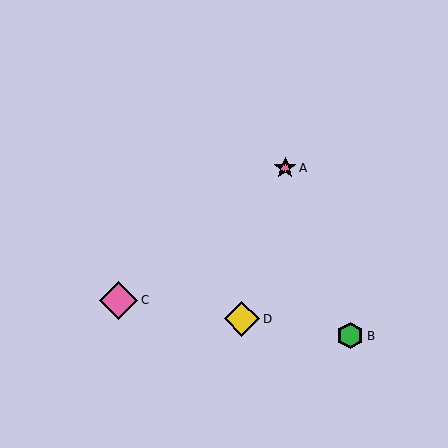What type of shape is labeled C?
Shape C is a pink diamond.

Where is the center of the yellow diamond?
The center of the yellow diamond is at (242, 319).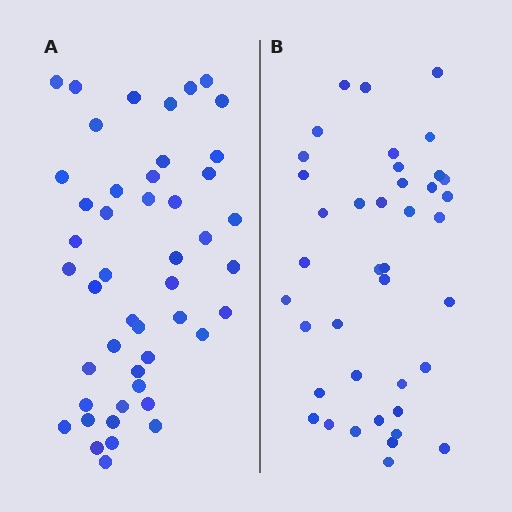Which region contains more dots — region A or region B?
Region A (the left region) has more dots.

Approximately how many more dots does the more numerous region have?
Region A has roughly 8 or so more dots than region B.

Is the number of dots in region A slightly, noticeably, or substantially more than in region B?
Region A has only slightly more — the two regions are fairly close. The ratio is roughly 1.2 to 1.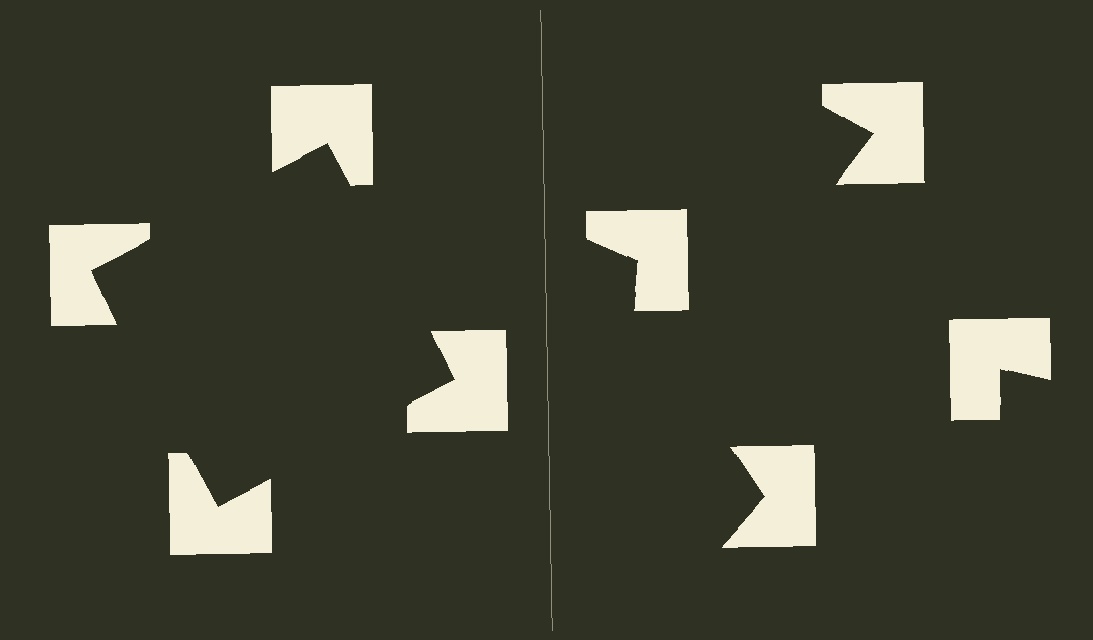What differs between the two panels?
The notched squares are positioned identically on both sides; only the wedge orientations differ. On the left they align to a square; on the right they are misaligned.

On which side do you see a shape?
An illusory square appears on the left side. On the right side the wedge cuts are rotated, so no coherent shape forms.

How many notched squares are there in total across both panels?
8 — 4 on each side.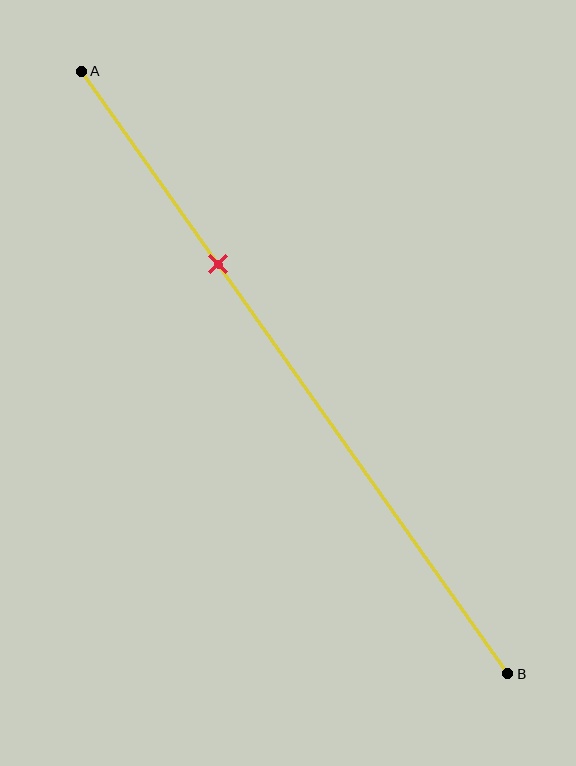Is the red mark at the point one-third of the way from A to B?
Yes, the mark is approximately at the one-third point.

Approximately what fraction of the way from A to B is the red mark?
The red mark is approximately 30% of the way from A to B.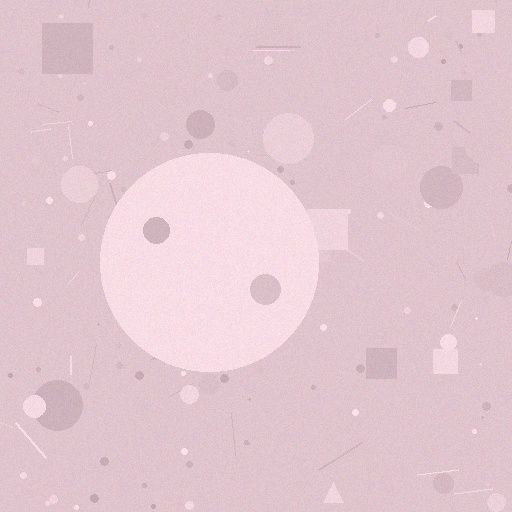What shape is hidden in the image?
A circle is hidden in the image.